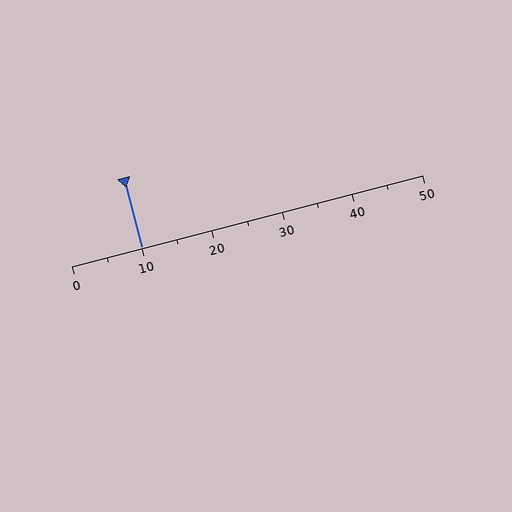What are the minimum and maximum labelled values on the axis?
The axis runs from 0 to 50.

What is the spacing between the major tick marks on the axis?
The major ticks are spaced 10 apart.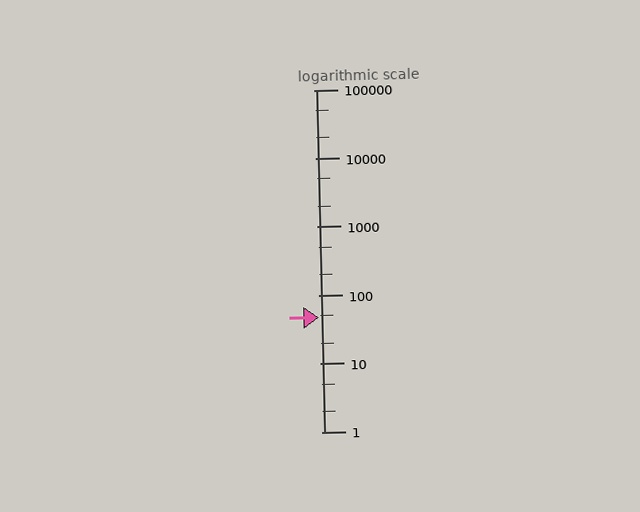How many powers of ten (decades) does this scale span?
The scale spans 5 decades, from 1 to 100000.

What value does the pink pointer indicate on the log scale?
The pointer indicates approximately 48.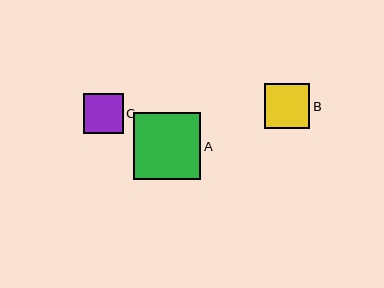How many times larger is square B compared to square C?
Square B is approximately 1.1 times the size of square C.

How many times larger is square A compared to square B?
Square A is approximately 1.5 times the size of square B.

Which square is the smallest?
Square C is the smallest with a size of approximately 40 pixels.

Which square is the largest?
Square A is the largest with a size of approximately 67 pixels.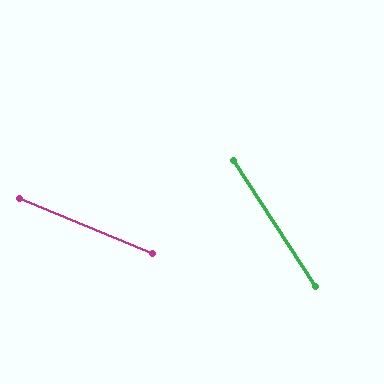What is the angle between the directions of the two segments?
Approximately 34 degrees.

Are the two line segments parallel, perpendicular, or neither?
Neither parallel nor perpendicular — they differ by about 34°.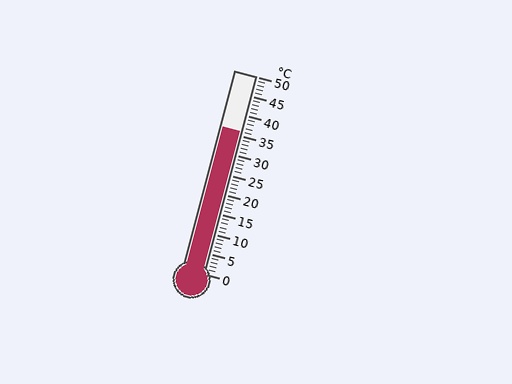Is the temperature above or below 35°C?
The temperature is above 35°C.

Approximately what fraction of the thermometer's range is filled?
The thermometer is filled to approximately 70% of its range.